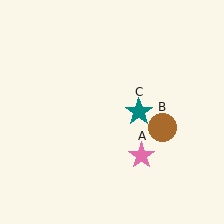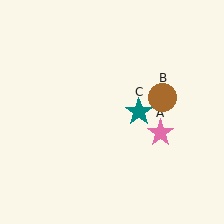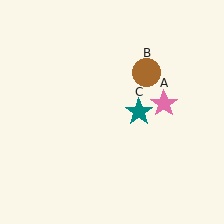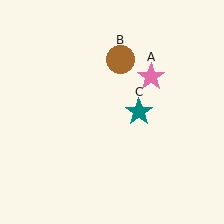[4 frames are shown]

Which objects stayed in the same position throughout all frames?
Teal star (object C) remained stationary.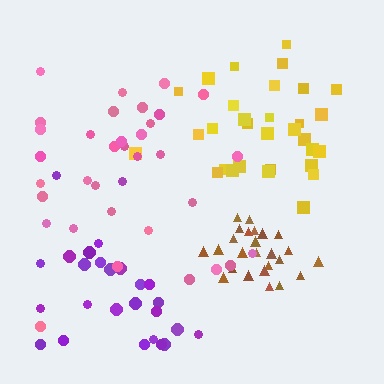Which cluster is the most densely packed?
Brown.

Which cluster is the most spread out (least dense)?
Pink.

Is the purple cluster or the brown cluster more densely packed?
Brown.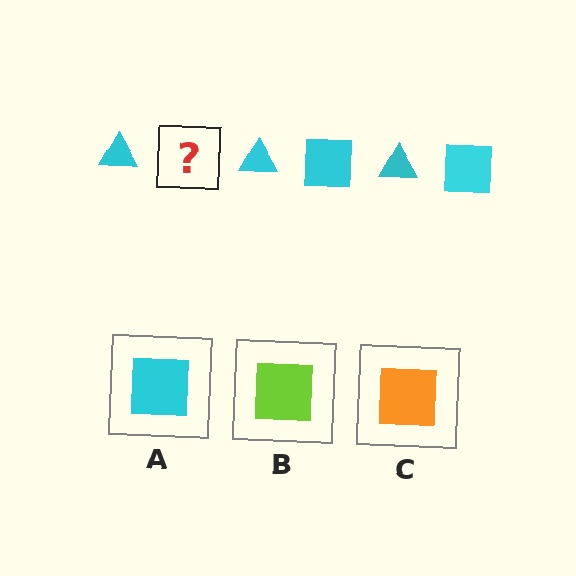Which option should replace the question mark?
Option A.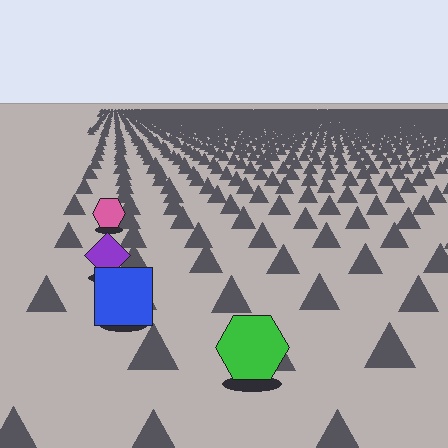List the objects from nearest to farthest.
From nearest to farthest: the green hexagon, the blue square, the purple diamond, the pink hexagon.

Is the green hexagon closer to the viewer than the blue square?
Yes. The green hexagon is closer — you can tell from the texture gradient: the ground texture is coarser near it.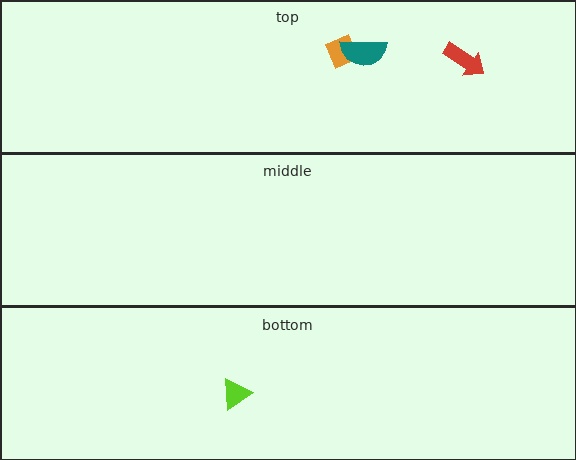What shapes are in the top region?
The orange diamond, the teal semicircle, the red arrow.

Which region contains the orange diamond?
The top region.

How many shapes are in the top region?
3.